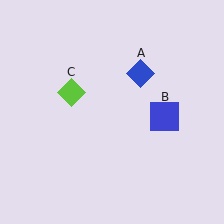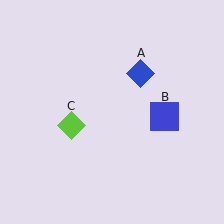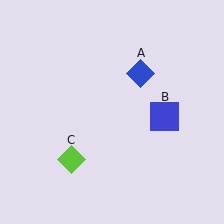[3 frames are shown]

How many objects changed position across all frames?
1 object changed position: lime diamond (object C).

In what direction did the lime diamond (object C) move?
The lime diamond (object C) moved down.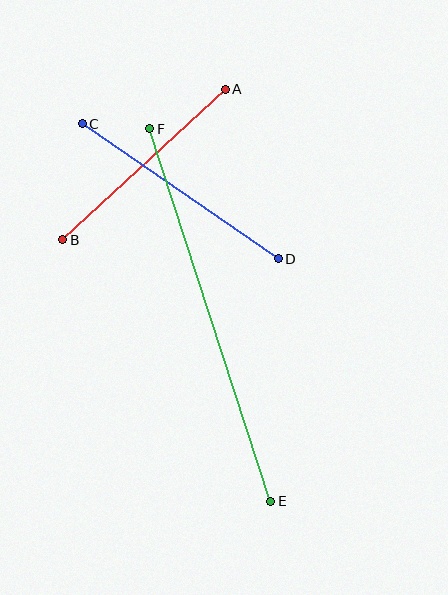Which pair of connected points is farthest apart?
Points E and F are farthest apart.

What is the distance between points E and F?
The distance is approximately 391 pixels.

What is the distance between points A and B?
The distance is approximately 221 pixels.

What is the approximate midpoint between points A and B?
The midpoint is at approximately (144, 164) pixels.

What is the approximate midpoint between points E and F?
The midpoint is at approximately (210, 315) pixels.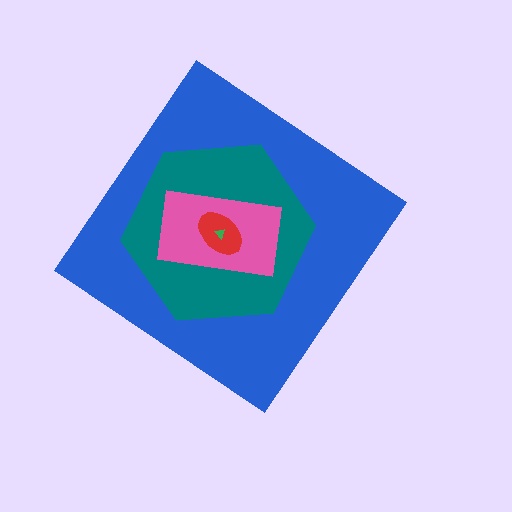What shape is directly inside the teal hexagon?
The pink rectangle.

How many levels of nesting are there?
5.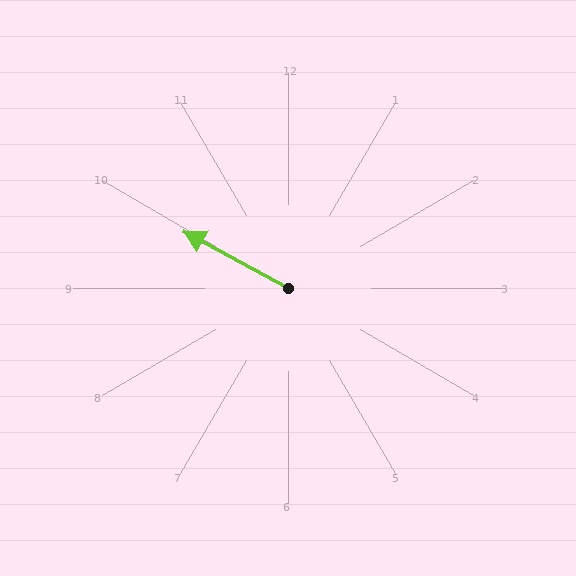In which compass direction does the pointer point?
Northwest.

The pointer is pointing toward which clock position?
Roughly 10 o'clock.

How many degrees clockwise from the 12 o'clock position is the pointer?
Approximately 299 degrees.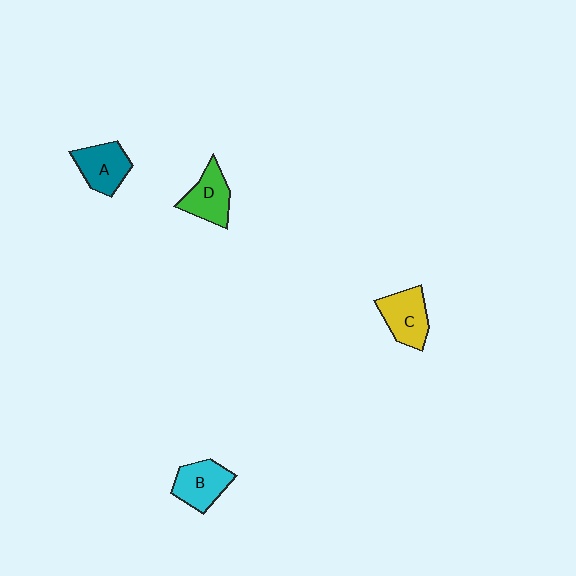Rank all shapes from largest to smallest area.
From largest to smallest: C (yellow), A (teal), B (cyan), D (green).